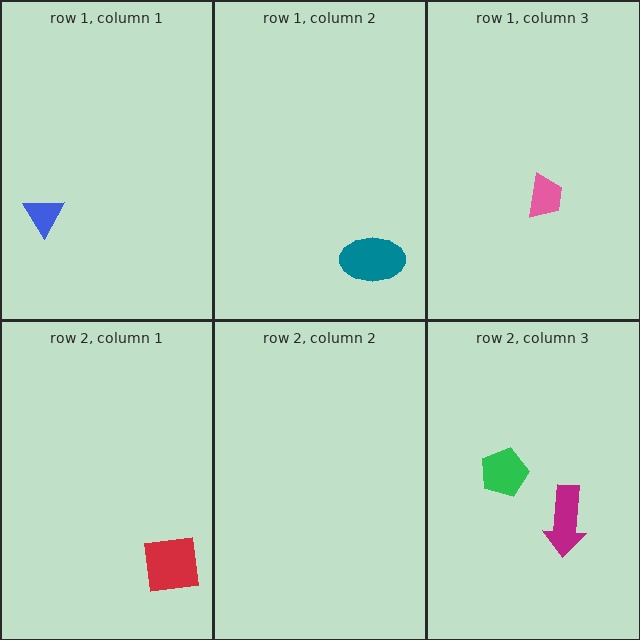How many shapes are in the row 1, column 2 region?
1.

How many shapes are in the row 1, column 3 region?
1.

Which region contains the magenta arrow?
The row 2, column 3 region.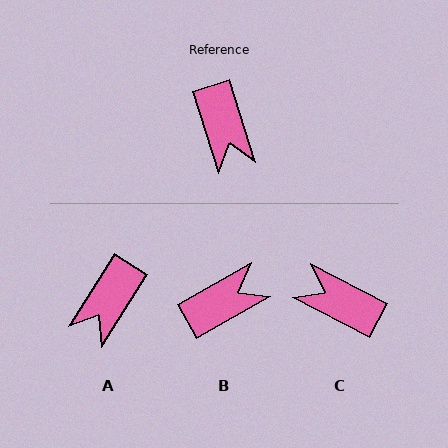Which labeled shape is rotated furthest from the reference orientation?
C, about 134 degrees away.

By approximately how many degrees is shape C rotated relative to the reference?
Approximately 134 degrees clockwise.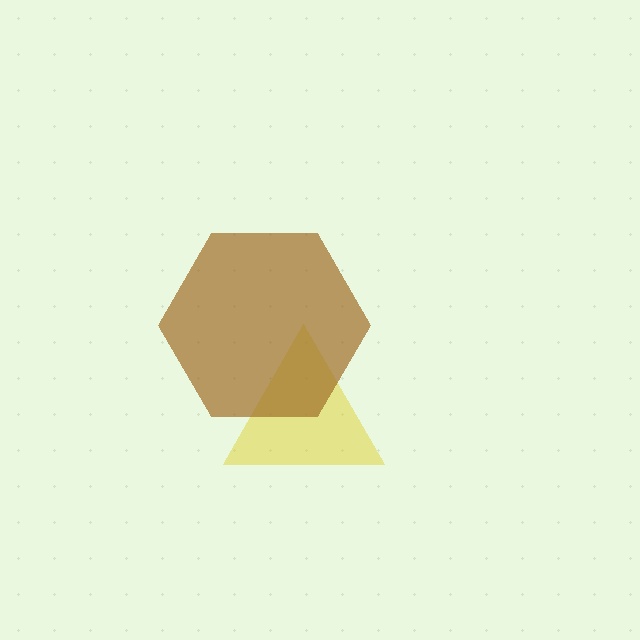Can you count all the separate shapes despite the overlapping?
Yes, there are 2 separate shapes.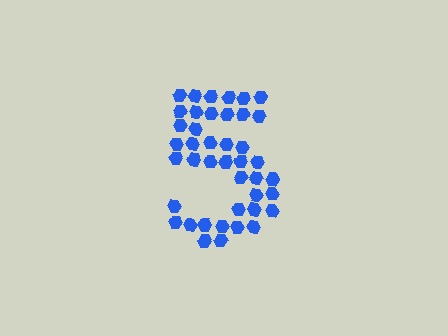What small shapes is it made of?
It is made of small hexagons.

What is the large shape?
The large shape is the digit 5.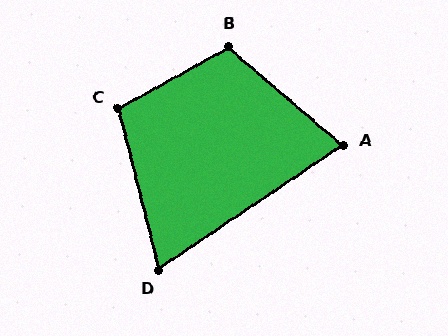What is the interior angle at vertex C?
Approximately 105 degrees (obtuse).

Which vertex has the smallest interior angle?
D, at approximately 70 degrees.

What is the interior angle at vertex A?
Approximately 75 degrees (acute).